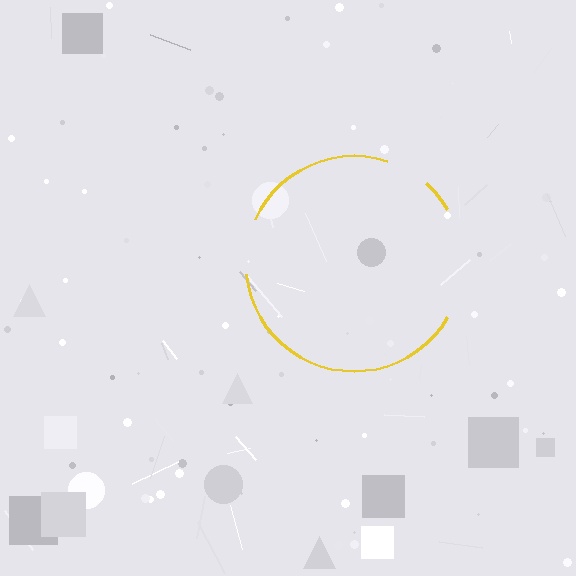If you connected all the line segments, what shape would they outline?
They would outline a circle.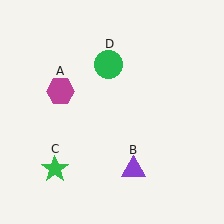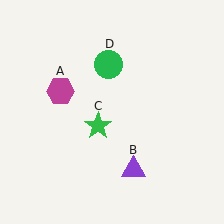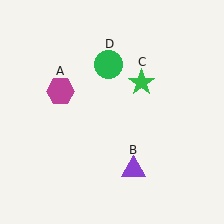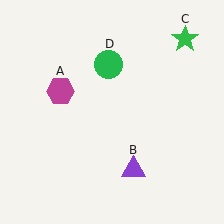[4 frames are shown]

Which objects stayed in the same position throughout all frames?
Magenta hexagon (object A) and purple triangle (object B) and green circle (object D) remained stationary.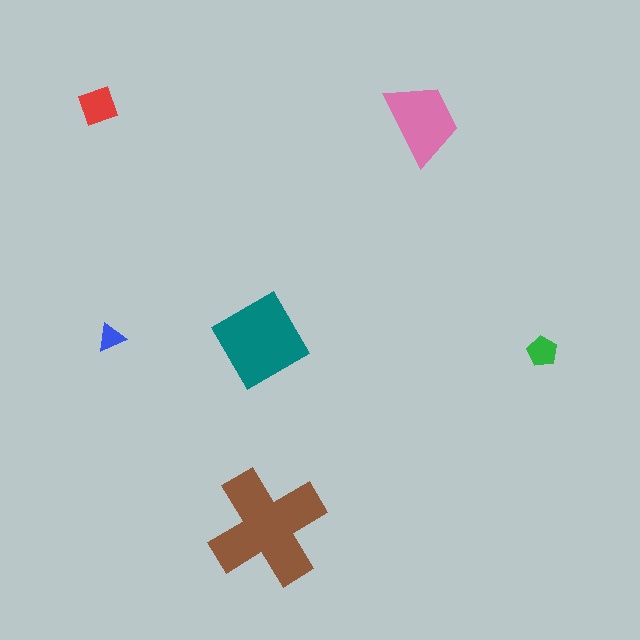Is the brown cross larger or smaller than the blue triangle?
Larger.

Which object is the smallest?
The blue triangle.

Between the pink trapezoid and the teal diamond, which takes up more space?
The teal diamond.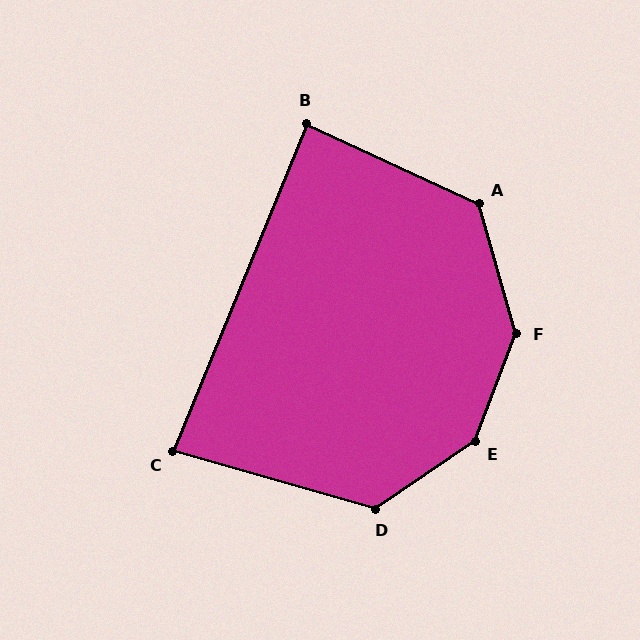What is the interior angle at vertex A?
Approximately 131 degrees (obtuse).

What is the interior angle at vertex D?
Approximately 130 degrees (obtuse).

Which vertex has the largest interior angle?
E, at approximately 145 degrees.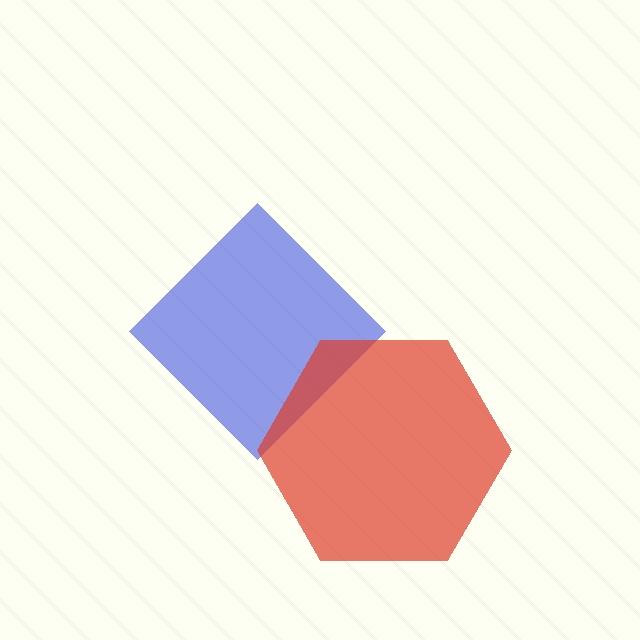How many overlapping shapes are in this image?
There are 2 overlapping shapes in the image.